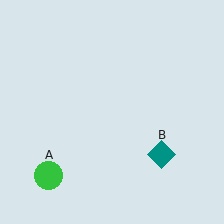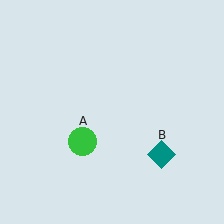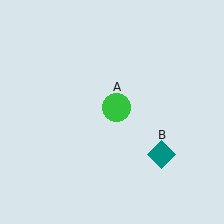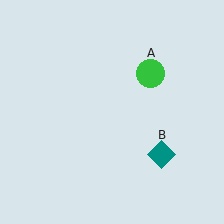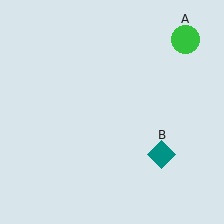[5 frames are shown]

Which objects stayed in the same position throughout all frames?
Teal diamond (object B) remained stationary.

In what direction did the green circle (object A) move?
The green circle (object A) moved up and to the right.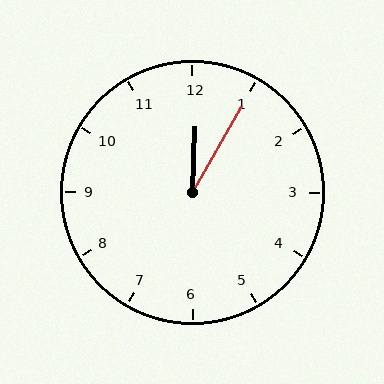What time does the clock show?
12:05.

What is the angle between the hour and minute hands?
Approximately 28 degrees.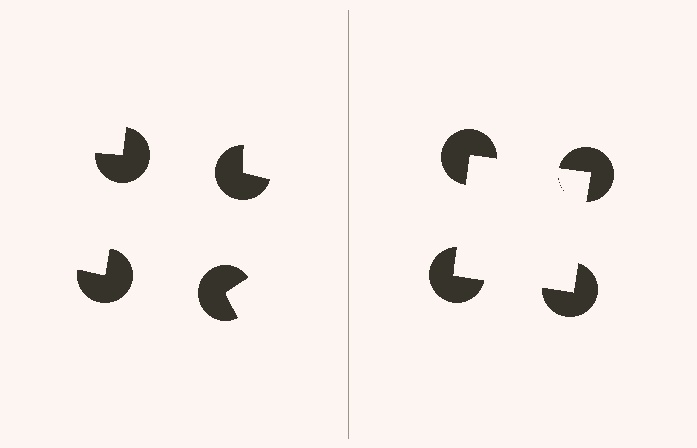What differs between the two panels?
The pac-man discs are positioned identically on both sides; only the wedge orientations differ. On the right they align to a square; on the left they are misaligned.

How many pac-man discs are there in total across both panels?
8 — 4 on each side.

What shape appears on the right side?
An illusory square.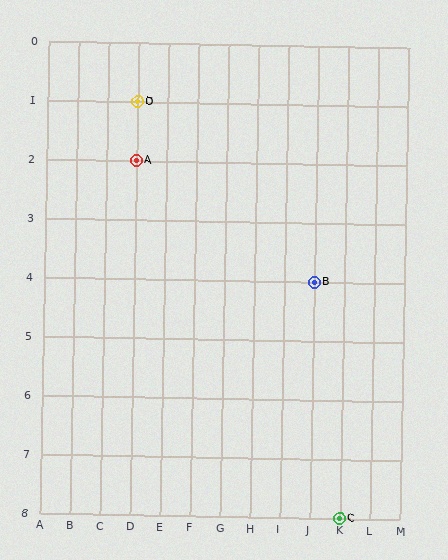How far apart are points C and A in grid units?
Points C and A are 7 columns and 6 rows apart (about 9.2 grid units diagonally).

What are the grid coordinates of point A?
Point A is at grid coordinates (D, 2).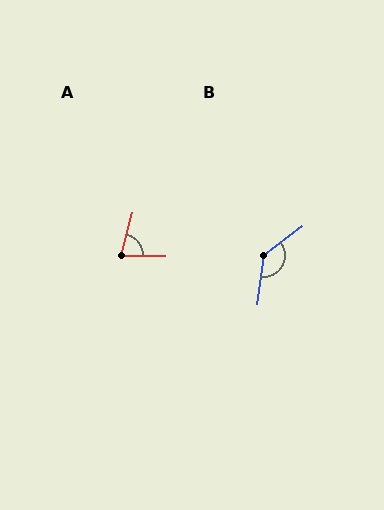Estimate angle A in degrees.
Approximately 76 degrees.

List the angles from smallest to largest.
A (76°), B (134°).